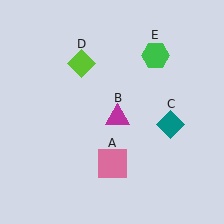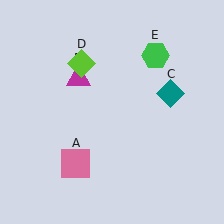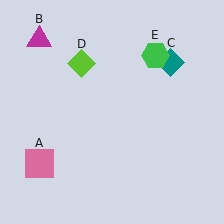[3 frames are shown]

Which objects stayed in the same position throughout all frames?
Lime diamond (object D) and green hexagon (object E) remained stationary.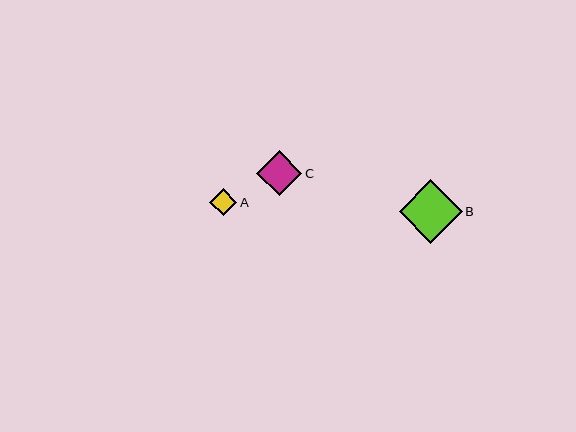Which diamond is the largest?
Diamond B is the largest with a size of approximately 63 pixels.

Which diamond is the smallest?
Diamond A is the smallest with a size of approximately 27 pixels.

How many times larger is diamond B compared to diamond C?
Diamond B is approximately 1.4 times the size of diamond C.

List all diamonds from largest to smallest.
From largest to smallest: B, C, A.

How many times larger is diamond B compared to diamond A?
Diamond B is approximately 2.3 times the size of diamond A.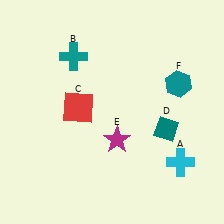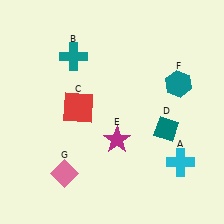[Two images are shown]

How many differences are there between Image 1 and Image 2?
There is 1 difference between the two images.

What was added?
A pink diamond (G) was added in Image 2.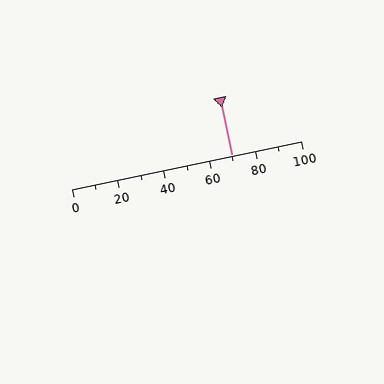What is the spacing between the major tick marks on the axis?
The major ticks are spaced 20 apart.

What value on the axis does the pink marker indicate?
The marker indicates approximately 70.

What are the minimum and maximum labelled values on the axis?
The axis runs from 0 to 100.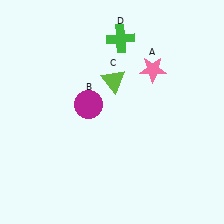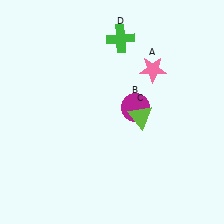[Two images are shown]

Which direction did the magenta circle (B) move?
The magenta circle (B) moved right.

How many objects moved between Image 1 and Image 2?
2 objects moved between the two images.